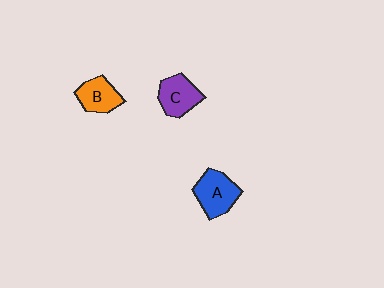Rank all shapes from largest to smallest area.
From largest to smallest: A (blue), C (purple), B (orange).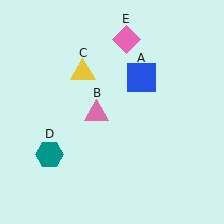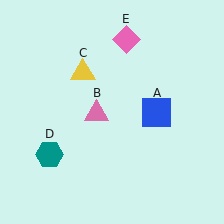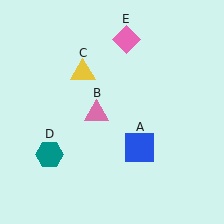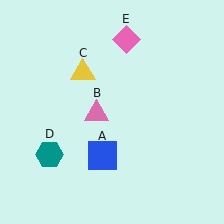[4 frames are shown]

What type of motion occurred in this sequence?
The blue square (object A) rotated clockwise around the center of the scene.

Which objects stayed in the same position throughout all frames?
Pink triangle (object B) and yellow triangle (object C) and teal hexagon (object D) and pink diamond (object E) remained stationary.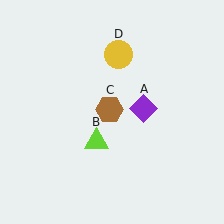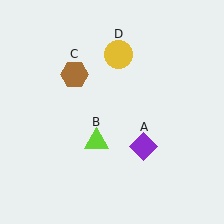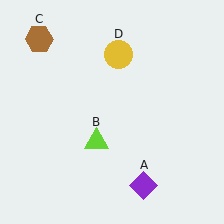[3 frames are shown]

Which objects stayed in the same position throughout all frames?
Lime triangle (object B) and yellow circle (object D) remained stationary.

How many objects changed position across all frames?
2 objects changed position: purple diamond (object A), brown hexagon (object C).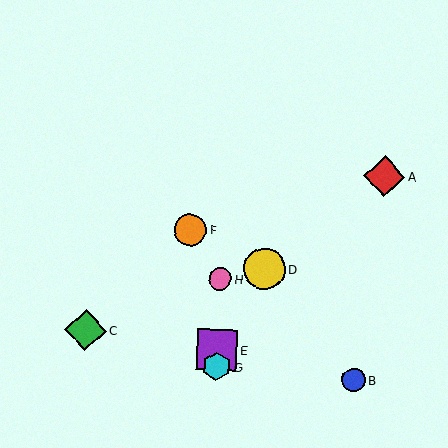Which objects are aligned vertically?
Objects E, G, H are aligned vertically.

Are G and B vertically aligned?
No, G is at x≈216 and B is at x≈354.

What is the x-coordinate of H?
Object H is at x≈220.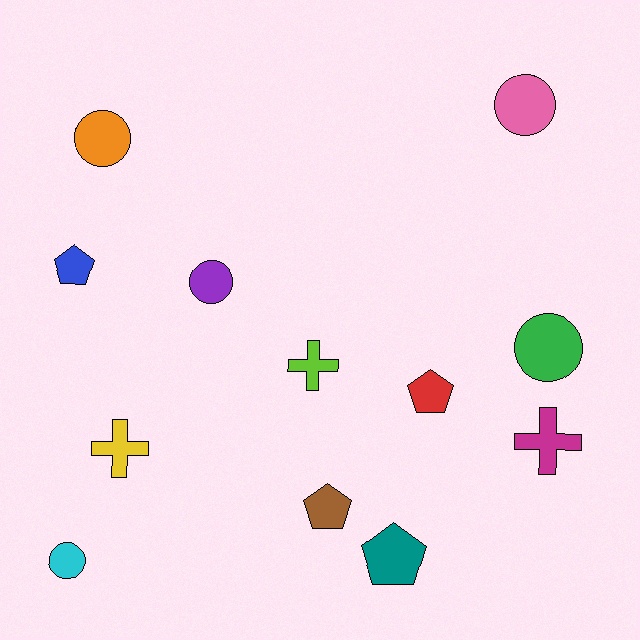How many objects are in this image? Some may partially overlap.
There are 12 objects.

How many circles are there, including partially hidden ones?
There are 5 circles.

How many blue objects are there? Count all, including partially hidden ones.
There is 1 blue object.